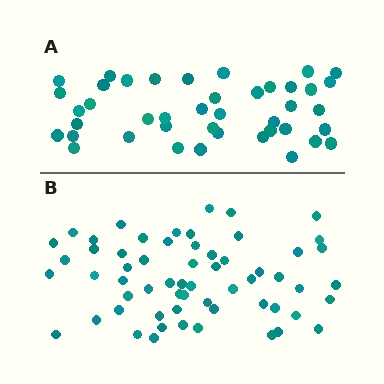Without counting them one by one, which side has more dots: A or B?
Region B (the bottom region) has more dots.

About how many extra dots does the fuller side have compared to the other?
Region B has approximately 20 more dots than region A.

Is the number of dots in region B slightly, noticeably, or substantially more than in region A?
Region B has noticeably more, but not dramatically so. The ratio is roughly 1.4 to 1.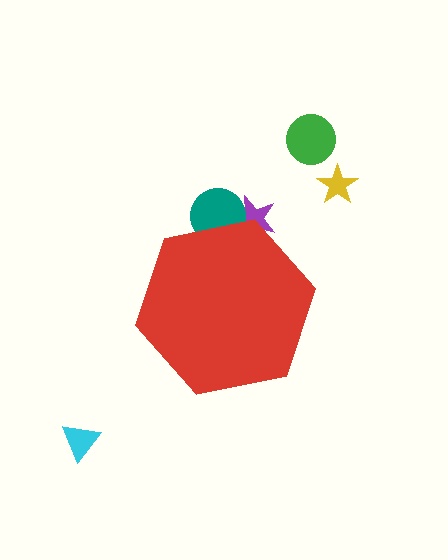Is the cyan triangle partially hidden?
No, the cyan triangle is fully visible.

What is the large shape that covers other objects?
A red hexagon.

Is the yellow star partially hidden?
No, the yellow star is fully visible.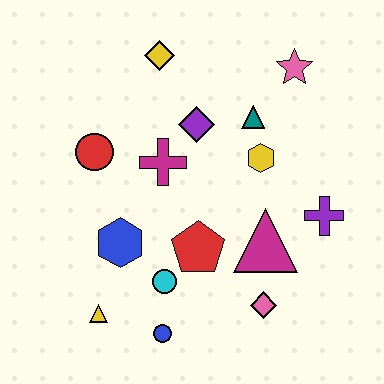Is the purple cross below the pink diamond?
No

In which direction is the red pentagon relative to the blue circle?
The red pentagon is above the blue circle.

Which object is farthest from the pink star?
The yellow triangle is farthest from the pink star.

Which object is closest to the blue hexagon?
The cyan circle is closest to the blue hexagon.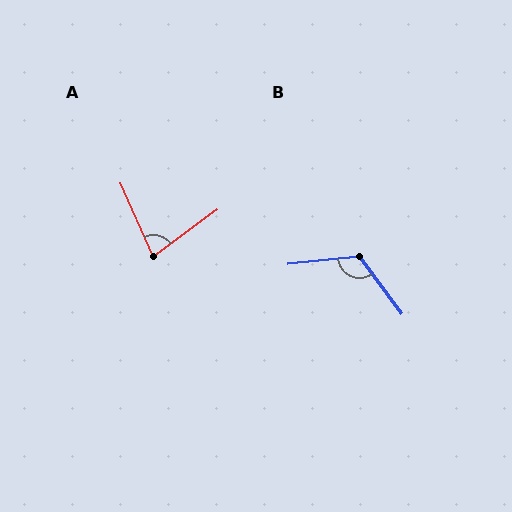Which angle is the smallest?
A, at approximately 78 degrees.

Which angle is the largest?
B, at approximately 120 degrees.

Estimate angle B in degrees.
Approximately 120 degrees.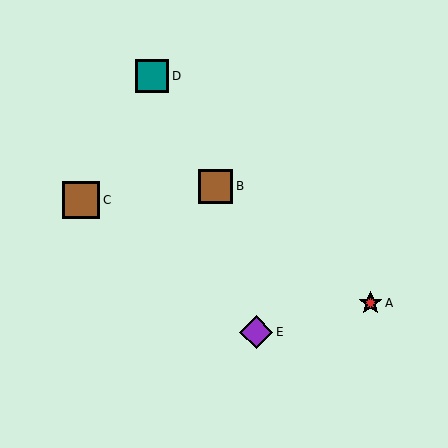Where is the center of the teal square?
The center of the teal square is at (152, 76).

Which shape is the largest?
The brown square (labeled C) is the largest.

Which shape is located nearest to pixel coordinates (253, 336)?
The purple diamond (labeled E) at (256, 332) is nearest to that location.